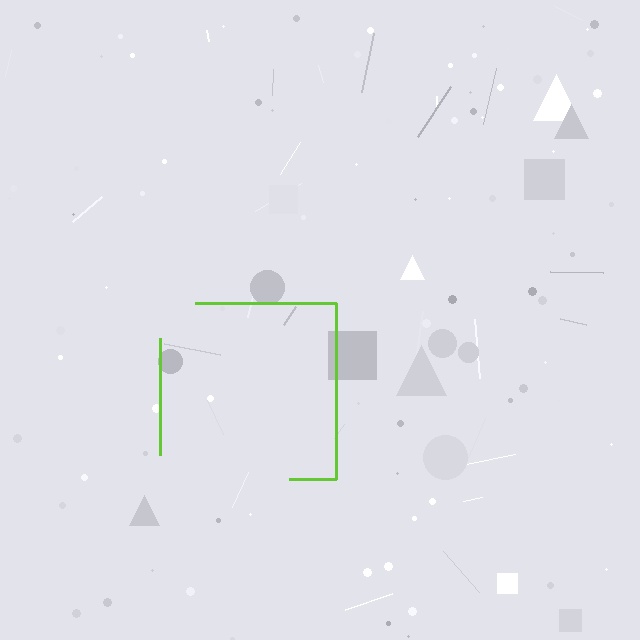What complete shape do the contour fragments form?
The contour fragments form a square.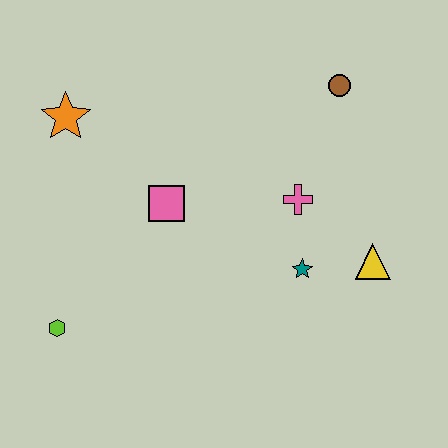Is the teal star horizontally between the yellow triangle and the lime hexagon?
Yes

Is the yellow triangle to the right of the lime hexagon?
Yes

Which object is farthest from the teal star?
The orange star is farthest from the teal star.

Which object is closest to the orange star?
The pink square is closest to the orange star.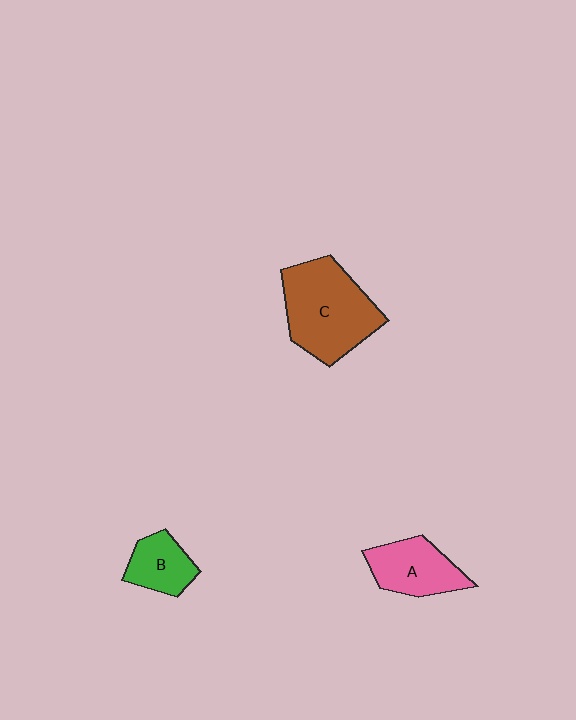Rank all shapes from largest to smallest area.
From largest to smallest: C (brown), A (pink), B (green).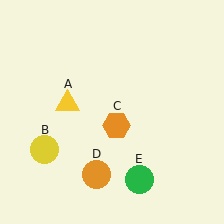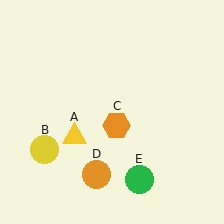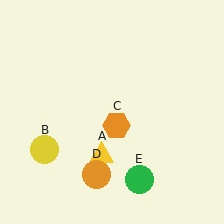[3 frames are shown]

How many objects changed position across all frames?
1 object changed position: yellow triangle (object A).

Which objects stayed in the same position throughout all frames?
Yellow circle (object B) and orange hexagon (object C) and orange circle (object D) and green circle (object E) remained stationary.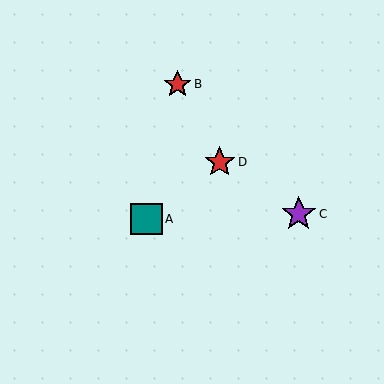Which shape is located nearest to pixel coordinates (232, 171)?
The red star (labeled D) at (220, 162) is nearest to that location.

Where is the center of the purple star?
The center of the purple star is at (299, 214).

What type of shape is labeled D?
Shape D is a red star.